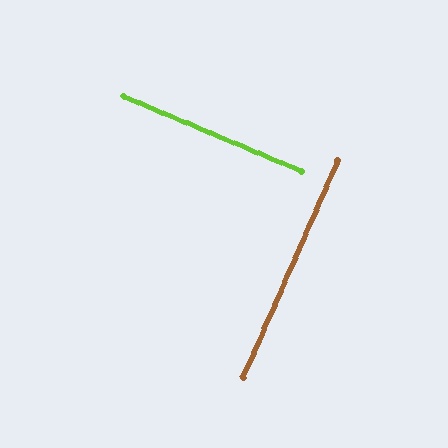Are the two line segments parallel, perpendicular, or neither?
Perpendicular — they meet at approximately 89°.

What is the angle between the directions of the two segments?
Approximately 89 degrees.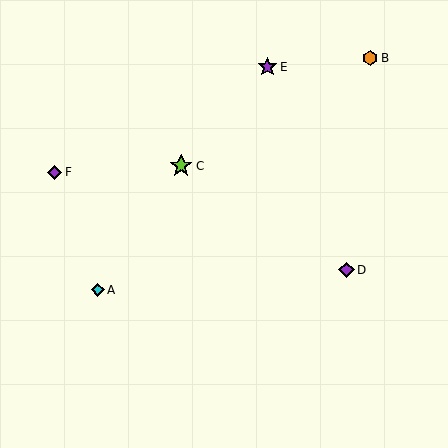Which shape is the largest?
The lime star (labeled C) is the largest.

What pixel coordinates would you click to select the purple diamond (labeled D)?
Click at (347, 270) to select the purple diamond D.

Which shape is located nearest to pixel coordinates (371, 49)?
The orange hexagon (labeled B) at (370, 58) is nearest to that location.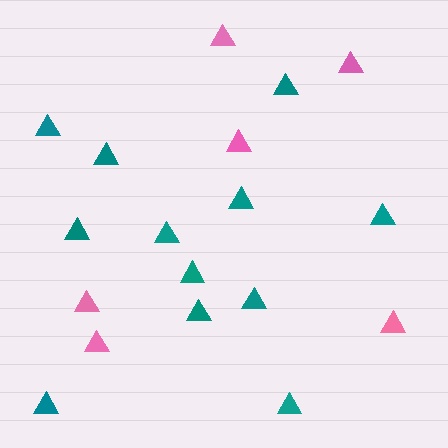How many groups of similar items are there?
There are 2 groups: one group of teal triangles (12) and one group of pink triangles (6).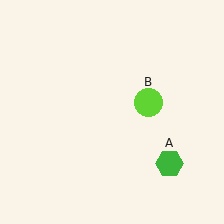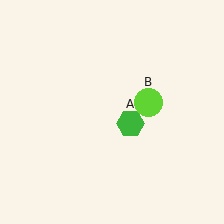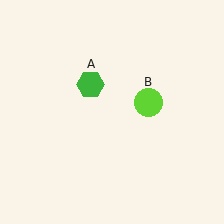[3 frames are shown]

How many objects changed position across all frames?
1 object changed position: green hexagon (object A).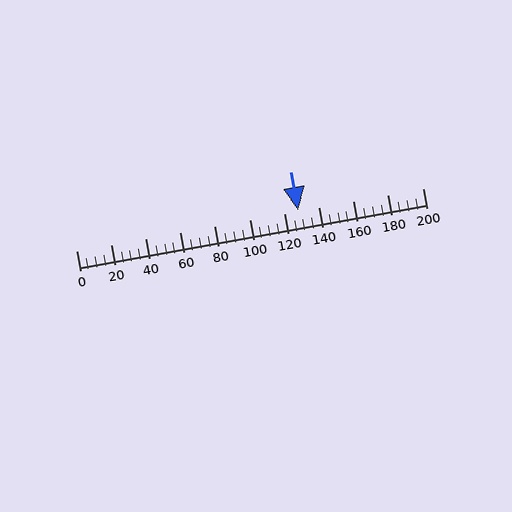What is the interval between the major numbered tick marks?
The major tick marks are spaced 20 units apart.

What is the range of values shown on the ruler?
The ruler shows values from 0 to 200.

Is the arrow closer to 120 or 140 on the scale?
The arrow is closer to 120.